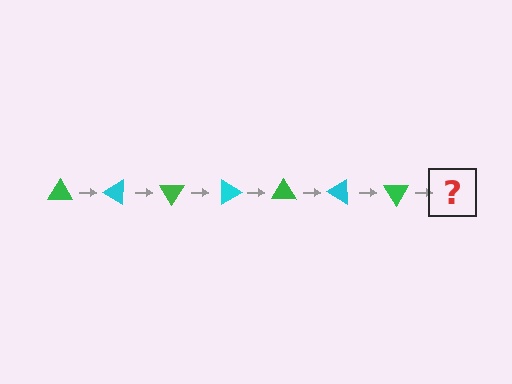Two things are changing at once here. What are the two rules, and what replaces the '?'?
The two rules are that it rotates 30 degrees each step and the color cycles through green and cyan. The '?' should be a cyan triangle, rotated 210 degrees from the start.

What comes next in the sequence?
The next element should be a cyan triangle, rotated 210 degrees from the start.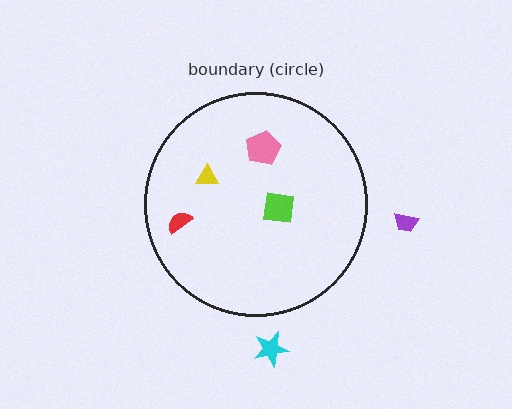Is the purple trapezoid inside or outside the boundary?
Outside.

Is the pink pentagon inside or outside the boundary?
Inside.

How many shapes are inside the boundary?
4 inside, 2 outside.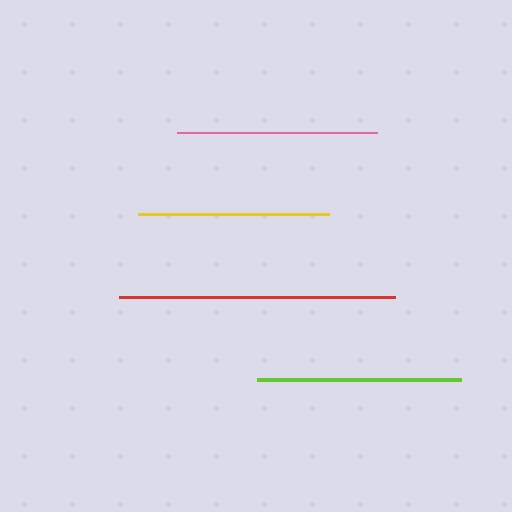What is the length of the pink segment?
The pink segment is approximately 200 pixels long.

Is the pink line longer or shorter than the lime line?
The lime line is longer than the pink line.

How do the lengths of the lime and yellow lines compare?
The lime and yellow lines are approximately the same length.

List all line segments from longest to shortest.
From longest to shortest: red, lime, pink, yellow.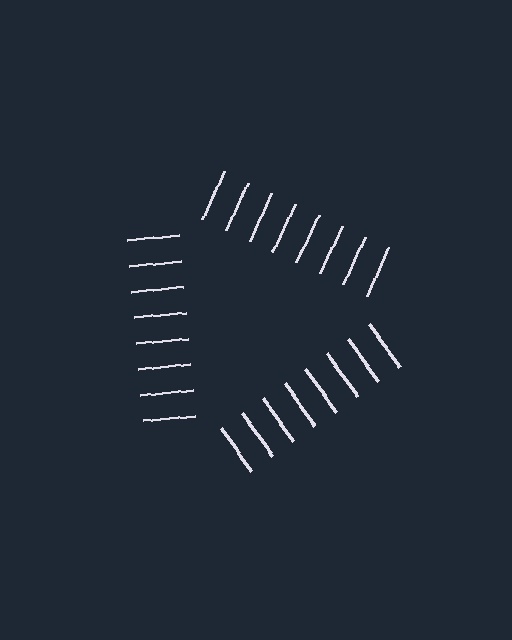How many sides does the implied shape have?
3 sides — the line-ends trace a triangle.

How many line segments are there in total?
24 — 8 along each of the 3 edges.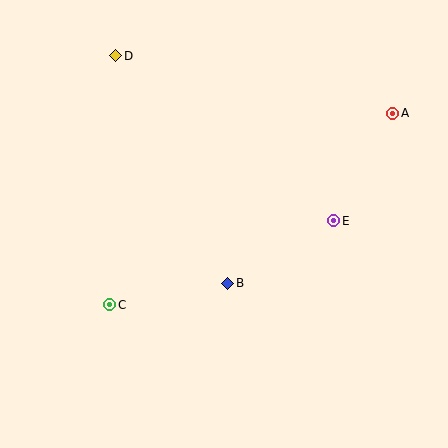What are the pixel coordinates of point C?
Point C is at (110, 305).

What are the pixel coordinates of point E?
Point E is at (334, 221).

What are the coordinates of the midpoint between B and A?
The midpoint between B and A is at (310, 198).